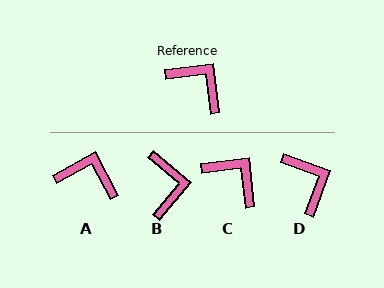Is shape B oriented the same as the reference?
No, it is off by about 47 degrees.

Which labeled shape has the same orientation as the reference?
C.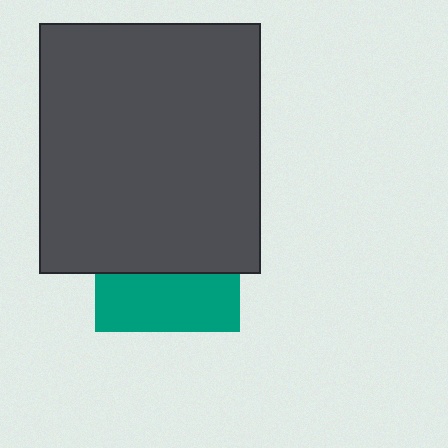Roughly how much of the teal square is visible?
A small part of it is visible (roughly 40%).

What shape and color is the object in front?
The object in front is a dark gray rectangle.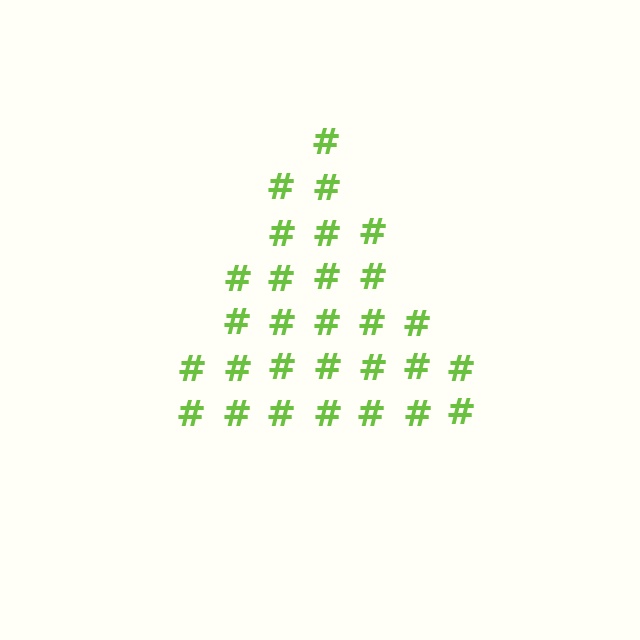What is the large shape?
The large shape is a triangle.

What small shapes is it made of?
It is made of small hash symbols.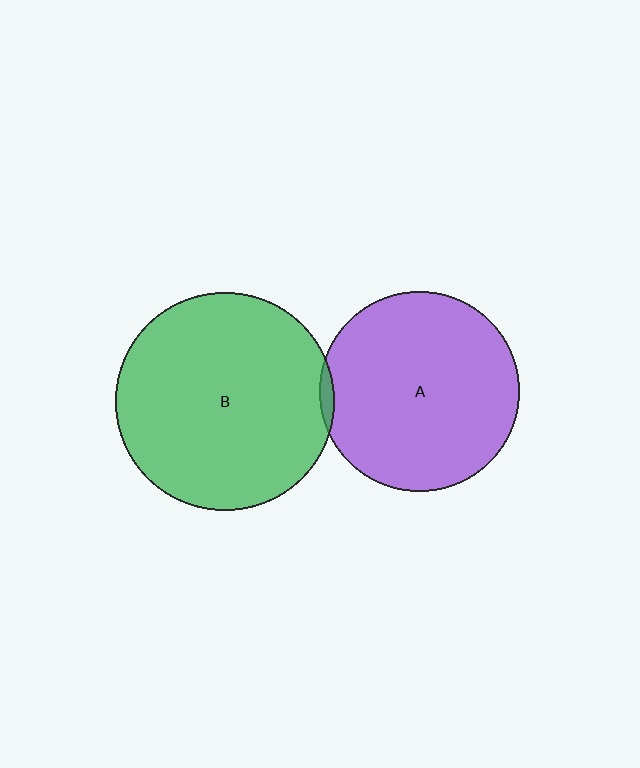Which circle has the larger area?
Circle B (green).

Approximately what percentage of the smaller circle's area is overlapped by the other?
Approximately 5%.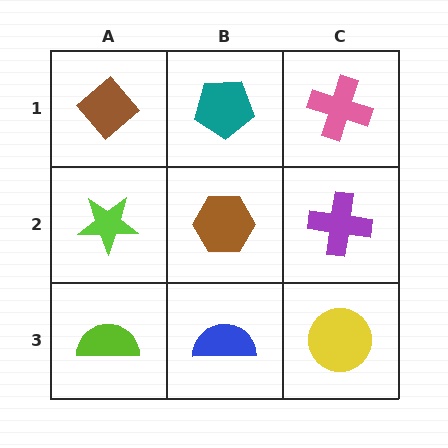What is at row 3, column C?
A yellow circle.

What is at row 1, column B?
A teal pentagon.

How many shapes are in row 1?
3 shapes.